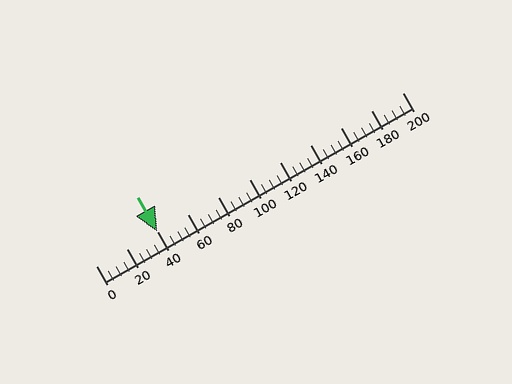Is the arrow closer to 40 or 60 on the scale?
The arrow is closer to 40.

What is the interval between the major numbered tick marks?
The major tick marks are spaced 20 units apart.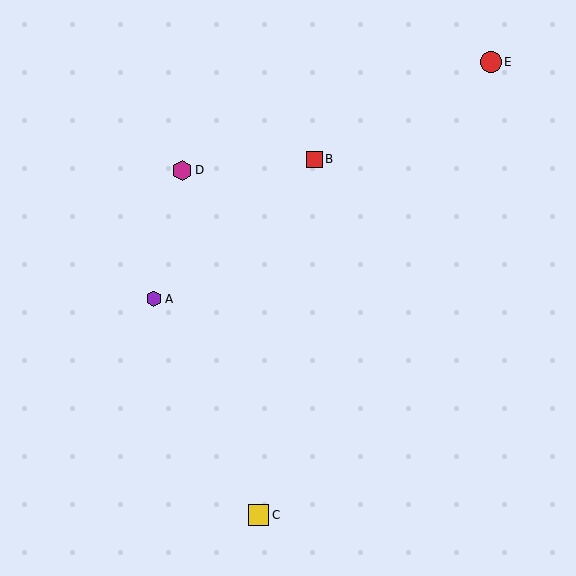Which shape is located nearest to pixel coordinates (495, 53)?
The red circle (labeled E) at (491, 62) is nearest to that location.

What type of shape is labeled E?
Shape E is a red circle.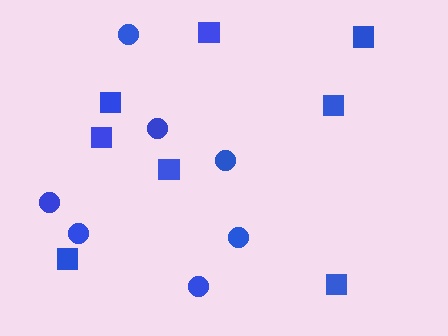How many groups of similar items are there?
There are 2 groups: one group of squares (8) and one group of circles (7).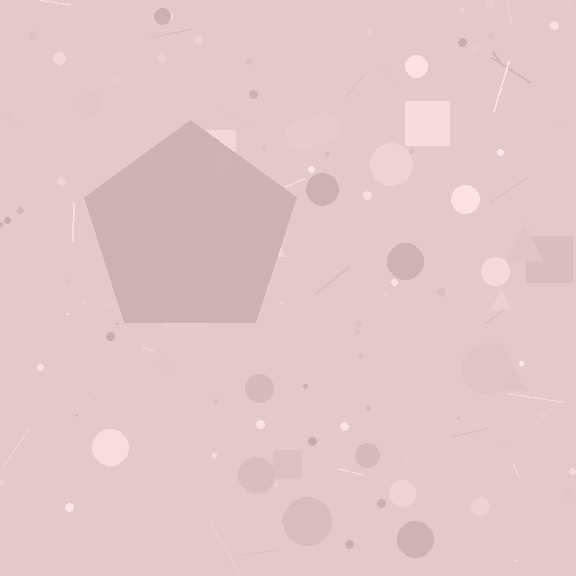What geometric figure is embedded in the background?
A pentagon is embedded in the background.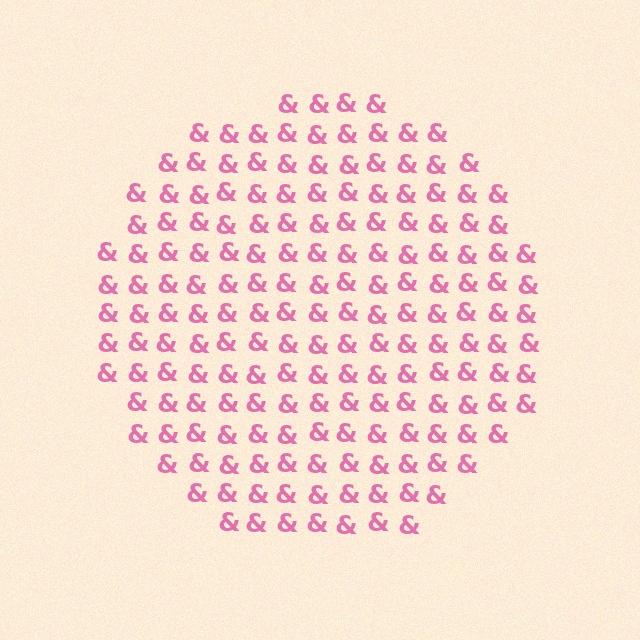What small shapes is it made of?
It is made of small ampersands.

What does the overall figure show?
The overall figure shows a circle.